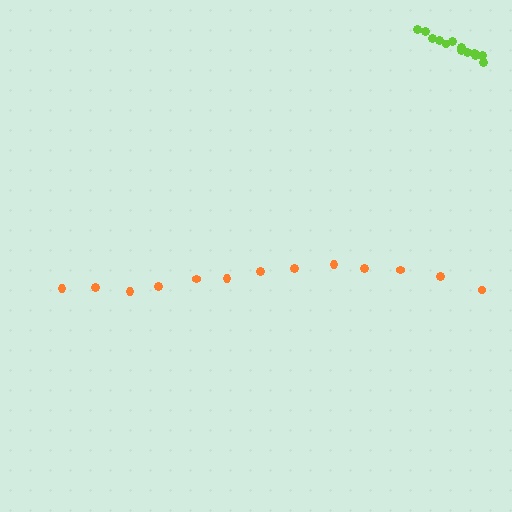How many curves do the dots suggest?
There are 2 distinct paths.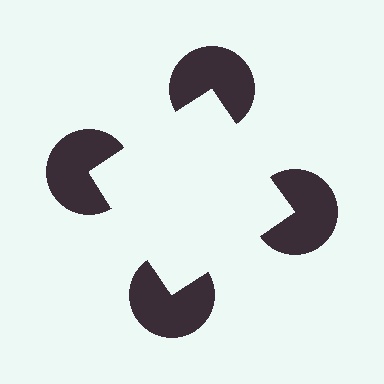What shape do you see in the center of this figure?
An illusory square — its edges are inferred from the aligned wedge cuts in the pac-man discs, not physically drawn.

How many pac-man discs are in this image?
There are 4 — one at each vertex of the illusory square.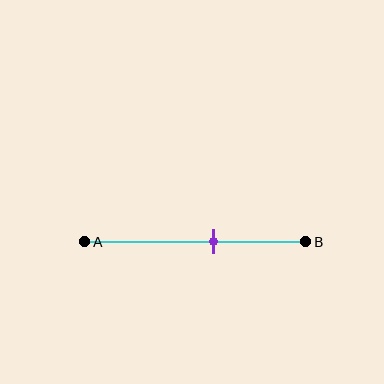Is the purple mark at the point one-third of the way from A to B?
No, the mark is at about 60% from A, not at the 33% one-third point.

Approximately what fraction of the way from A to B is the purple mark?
The purple mark is approximately 60% of the way from A to B.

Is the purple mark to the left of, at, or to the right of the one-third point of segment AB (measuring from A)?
The purple mark is to the right of the one-third point of segment AB.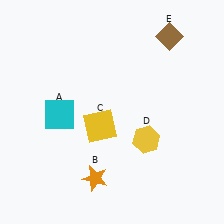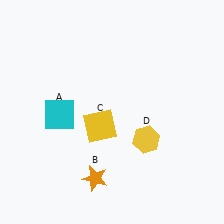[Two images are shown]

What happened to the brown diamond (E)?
The brown diamond (E) was removed in Image 2. It was in the top-right area of Image 1.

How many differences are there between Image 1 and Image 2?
There is 1 difference between the two images.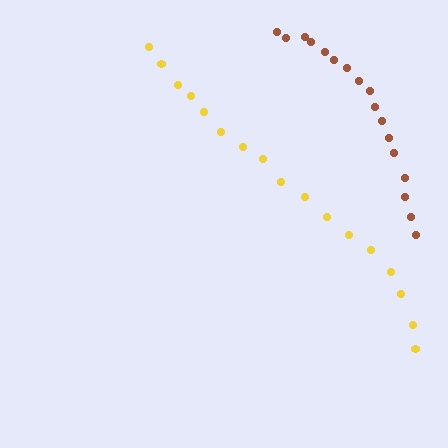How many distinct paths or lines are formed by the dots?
There are 2 distinct paths.